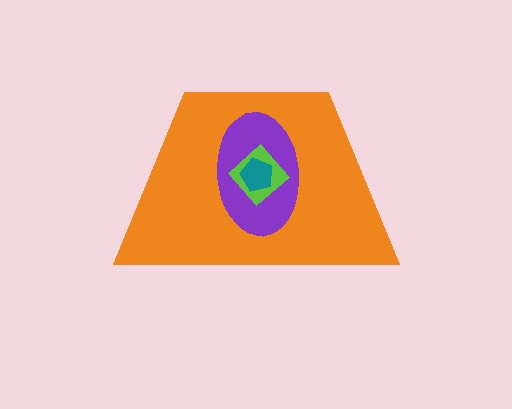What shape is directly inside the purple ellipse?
The lime diamond.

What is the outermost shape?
The orange trapezoid.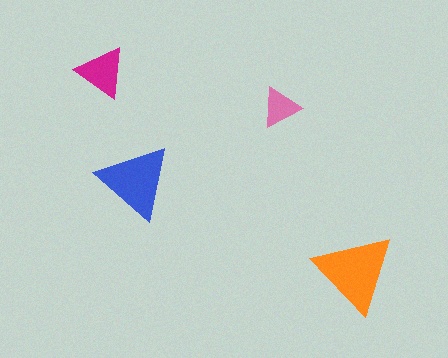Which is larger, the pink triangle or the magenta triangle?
The magenta one.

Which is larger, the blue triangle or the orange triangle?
The orange one.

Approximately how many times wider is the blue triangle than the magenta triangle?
About 1.5 times wider.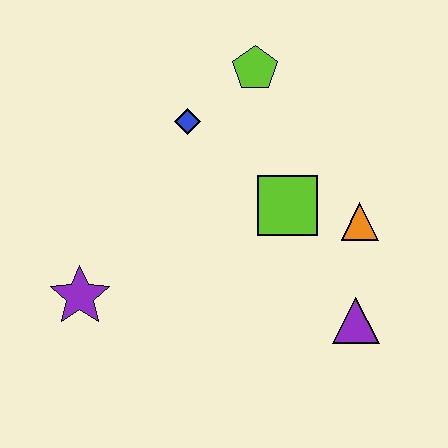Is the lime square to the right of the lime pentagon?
Yes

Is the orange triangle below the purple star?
No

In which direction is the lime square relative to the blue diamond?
The lime square is to the right of the blue diamond.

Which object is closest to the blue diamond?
The lime pentagon is closest to the blue diamond.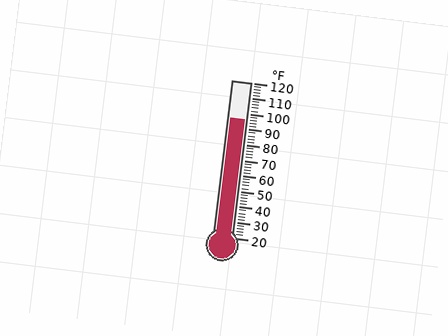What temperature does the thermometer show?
The thermometer shows approximately 96°F.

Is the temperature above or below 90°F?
The temperature is above 90°F.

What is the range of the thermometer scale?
The thermometer scale ranges from 20°F to 120°F.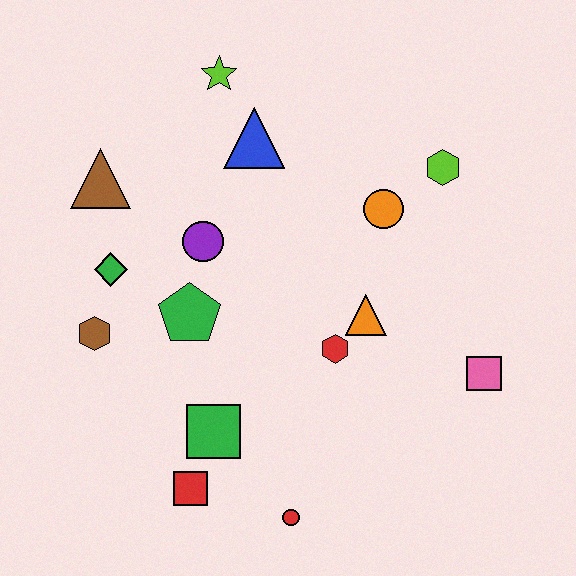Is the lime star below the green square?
No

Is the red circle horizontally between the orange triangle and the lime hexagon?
No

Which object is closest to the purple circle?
The green pentagon is closest to the purple circle.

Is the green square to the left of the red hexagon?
Yes